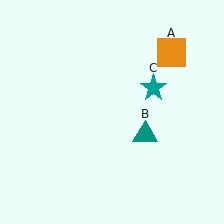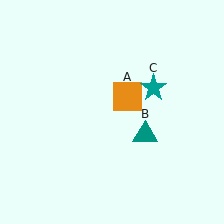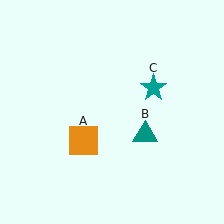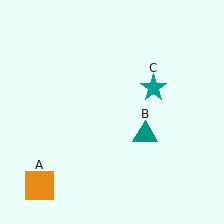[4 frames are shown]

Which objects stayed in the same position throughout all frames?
Teal triangle (object B) and teal star (object C) remained stationary.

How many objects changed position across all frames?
1 object changed position: orange square (object A).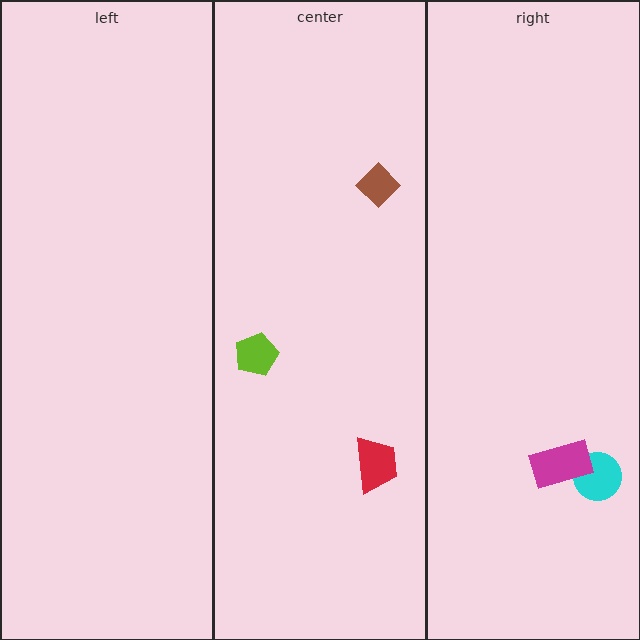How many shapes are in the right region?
2.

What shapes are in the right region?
The cyan circle, the magenta rectangle.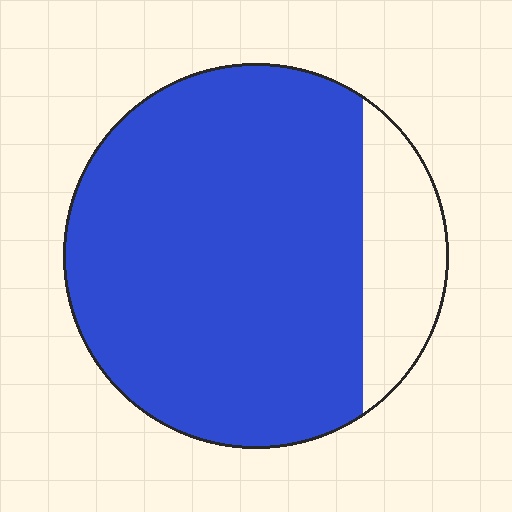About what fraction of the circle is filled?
About five sixths (5/6).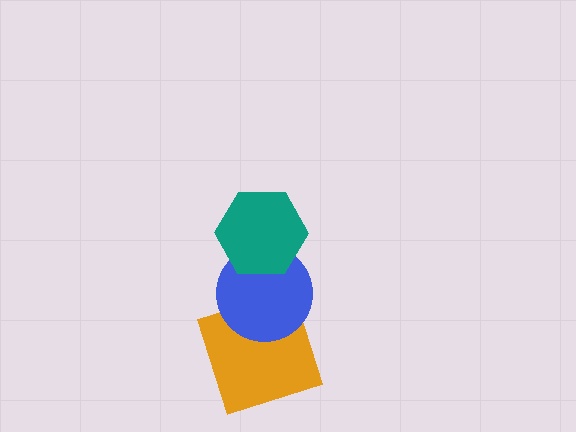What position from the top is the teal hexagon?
The teal hexagon is 1st from the top.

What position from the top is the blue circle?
The blue circle is 2nd from the top.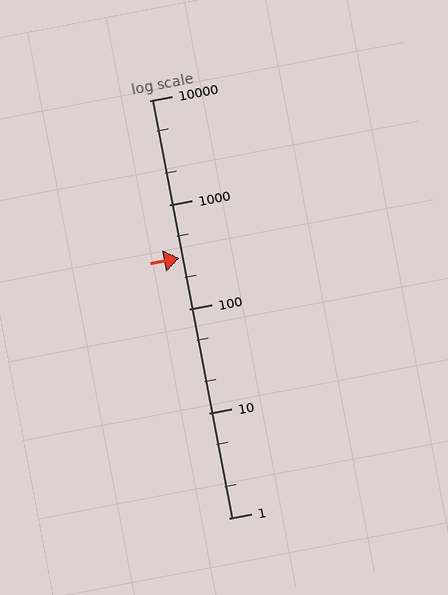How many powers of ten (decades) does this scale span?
The scale spans 4 decades, from 1 to 10000.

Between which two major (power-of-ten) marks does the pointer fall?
The pointer is between 100 and 1000.